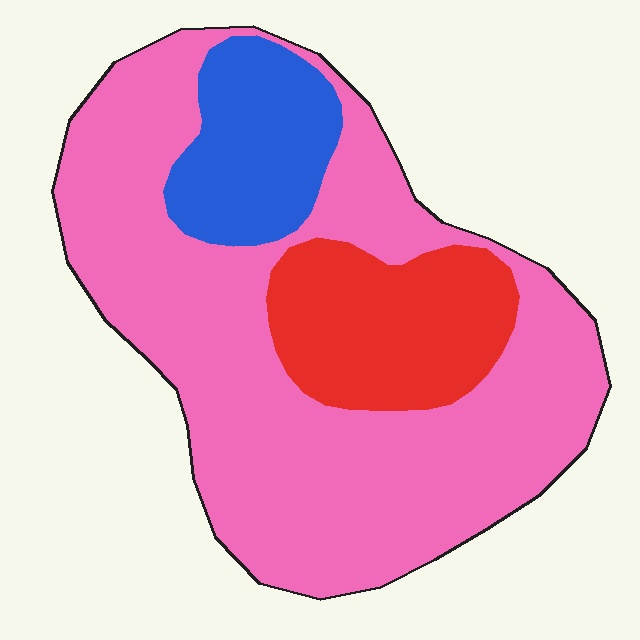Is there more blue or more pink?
Pink.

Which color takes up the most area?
Pink, at roughly 70%.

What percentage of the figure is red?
Red takes up about one sixth (1/6) of the figure.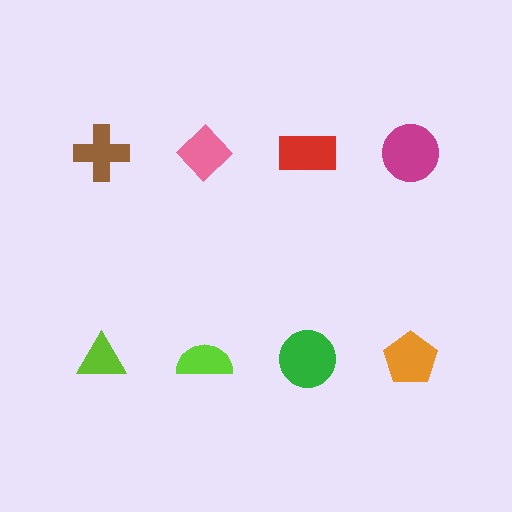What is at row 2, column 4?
An orange pentagon.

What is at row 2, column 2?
A lime semicircle.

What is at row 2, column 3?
A green circle.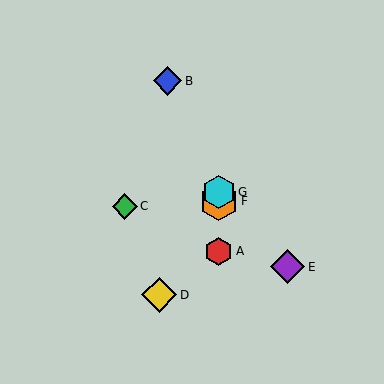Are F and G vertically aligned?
Yes, both are at x≈219.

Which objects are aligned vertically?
Objects A, F, G are aligned vertically.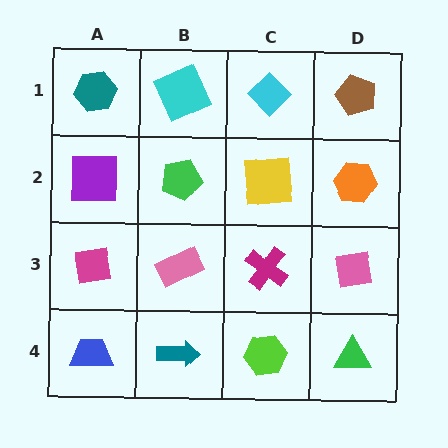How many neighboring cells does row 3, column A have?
3.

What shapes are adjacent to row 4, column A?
A magenta square (row 3, column A), a teal arrow (row 4, column B).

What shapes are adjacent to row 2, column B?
A cyan square (row 1, column B), a pink rectangle (row 3, column B), a purple square (row 2, column A), a yellow square (row 2, column C).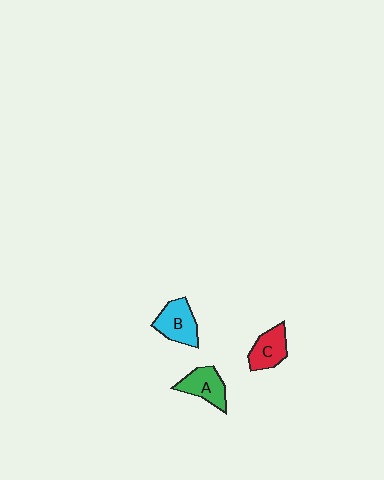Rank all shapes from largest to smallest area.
From largest to smallest: B (cyan), A (green), C (red).